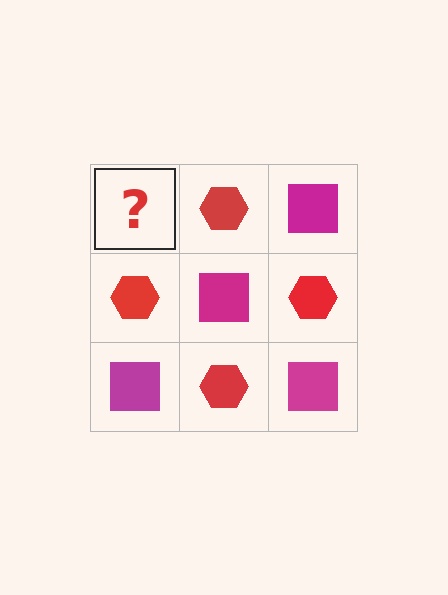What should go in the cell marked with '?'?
The missing cell should contain a magenta square.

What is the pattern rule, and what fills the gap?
The rule is that it alternates magenta square and red hexagon in a checkerboard pattern. The gap should be filled with a magenta square.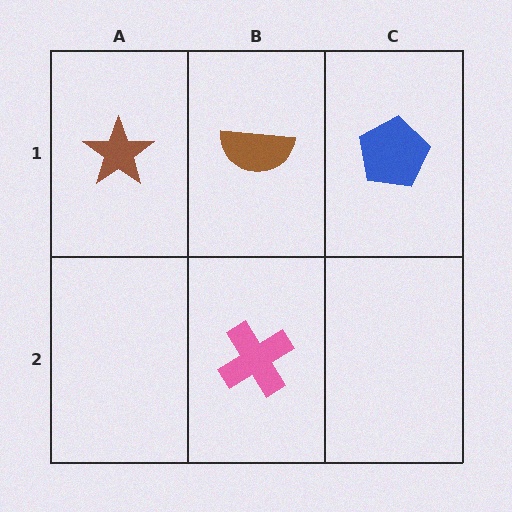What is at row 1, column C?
A blue pentagon.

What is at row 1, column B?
A brown semicircle.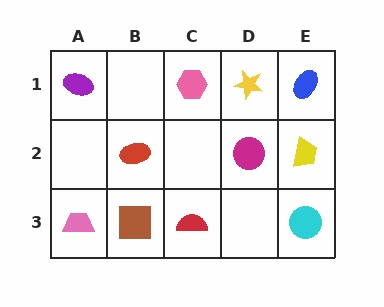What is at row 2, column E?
A yellow trapezoid.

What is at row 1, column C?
A pink hexagon.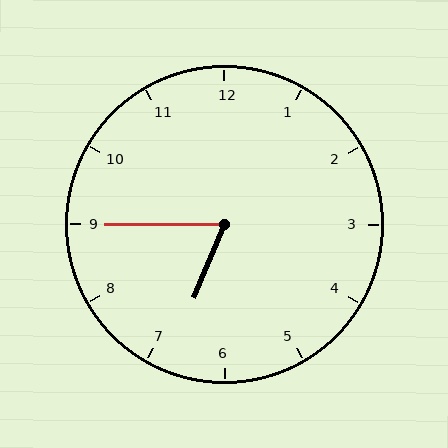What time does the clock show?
6:45.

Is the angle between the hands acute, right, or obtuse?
It is acute.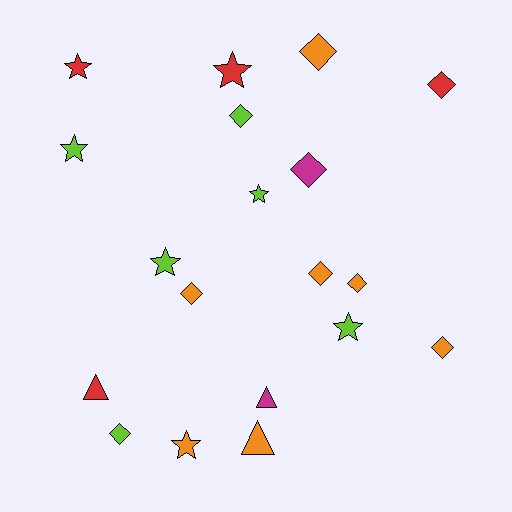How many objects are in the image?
There are 19 objects.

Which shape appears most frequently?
Diamond, with 9 objects.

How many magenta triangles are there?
There is 1 magenta triangle.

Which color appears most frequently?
Orange, with 7 objects.